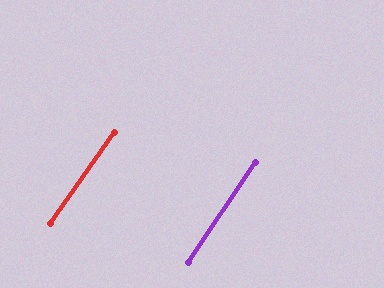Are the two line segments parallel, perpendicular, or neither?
Parallel — their directions differ by only 1.7°.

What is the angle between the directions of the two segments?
Approximately 2 degrees.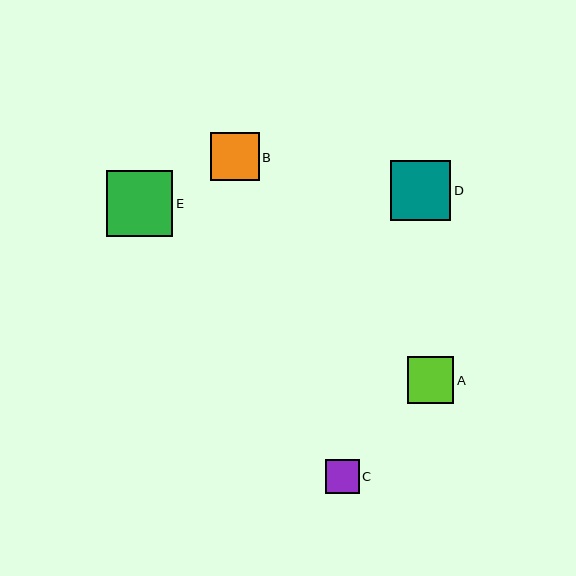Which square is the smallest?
Square C is the smallest with a size of approximately 34 pixels.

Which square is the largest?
Square E is the largest with a size of approximately 66 pixels.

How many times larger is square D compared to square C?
Square D is approximately 1.8 times the size of square C.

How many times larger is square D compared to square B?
Square D is approximately 1.2 times the size of square B.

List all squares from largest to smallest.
From largest to smallest: E, D, B, A, C.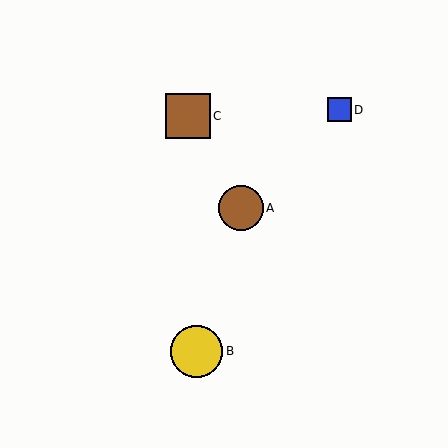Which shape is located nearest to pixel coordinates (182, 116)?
The brown square (labeled C) at (188, 116) is nearest to that location.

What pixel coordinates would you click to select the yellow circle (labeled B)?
Click at (197, 351) to select the yellow circle B.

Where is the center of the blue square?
The center of the blue square is at (340, 110).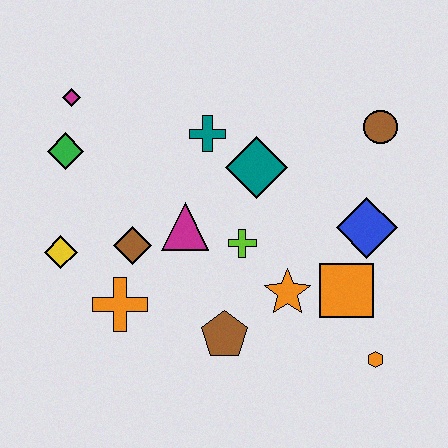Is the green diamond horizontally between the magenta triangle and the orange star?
No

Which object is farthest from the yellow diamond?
The brown circle is farthest from the yellow diamond.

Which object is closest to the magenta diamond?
The green diamond is closest to the magenta diamond.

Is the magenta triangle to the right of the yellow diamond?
Yes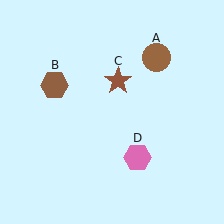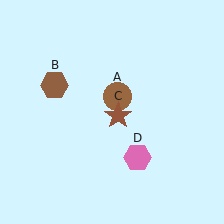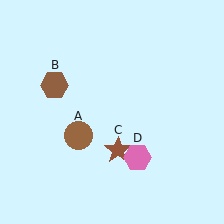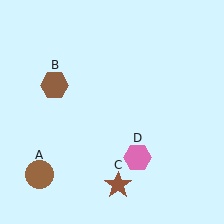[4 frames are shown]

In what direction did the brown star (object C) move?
The brown star (object C) moved down.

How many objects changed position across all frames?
2 objects changed position: brown circle (object A), brown star (object C).